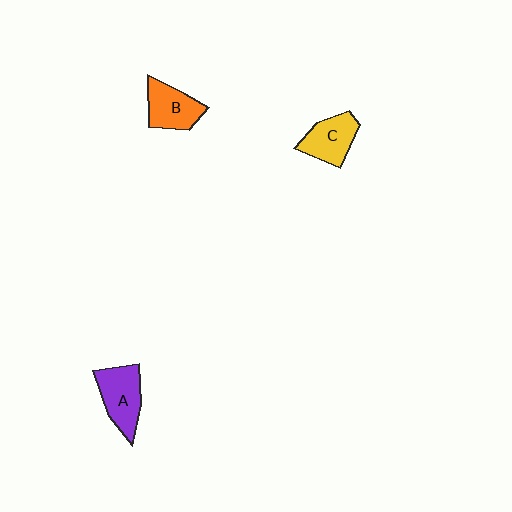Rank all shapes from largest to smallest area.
From largest to smallest: A (purple), B (orange), C (yellow).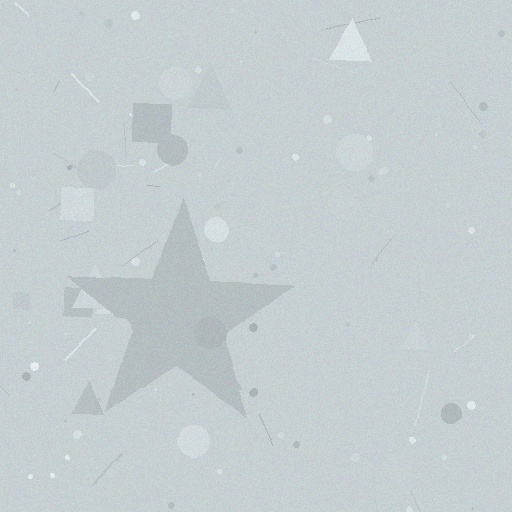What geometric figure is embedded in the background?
A star is embedded in the background.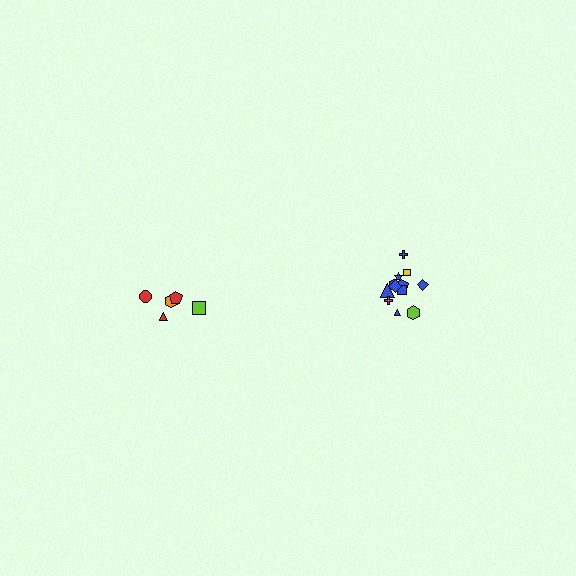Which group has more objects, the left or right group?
The right group.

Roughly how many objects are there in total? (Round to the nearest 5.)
Roughly 15 objects in total.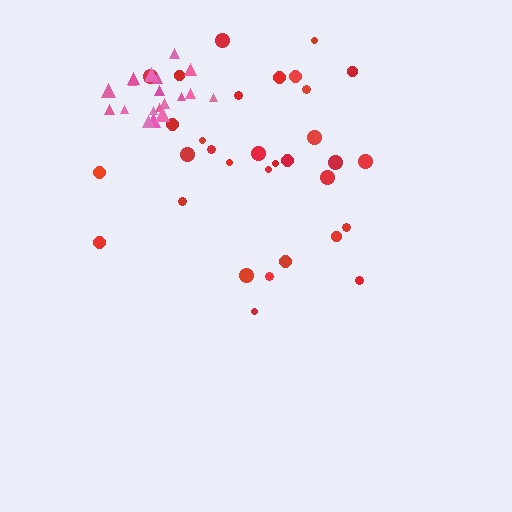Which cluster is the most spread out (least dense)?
Red.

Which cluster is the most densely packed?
Pink.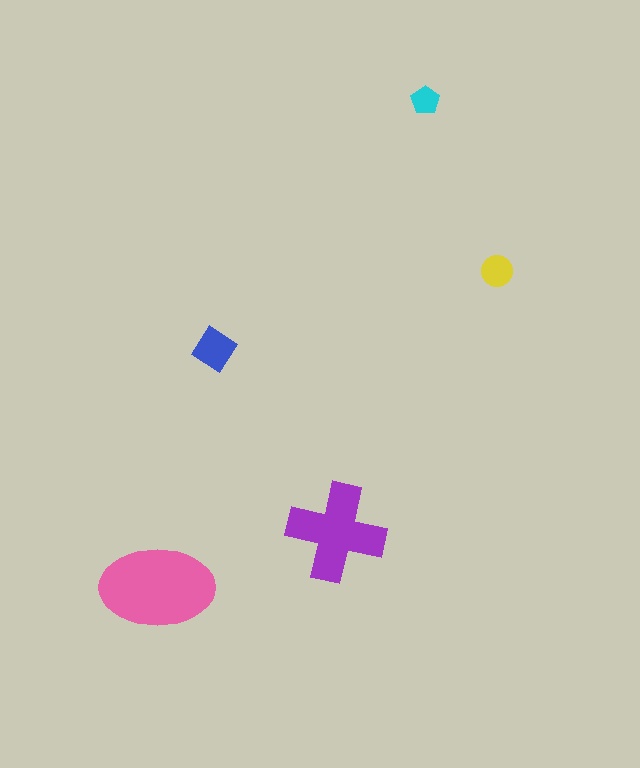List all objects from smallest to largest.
The cyan pentagon, the yellow circle, the blue diamond, the purple cross, the pink ellipse.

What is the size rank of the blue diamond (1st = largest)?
3rd.